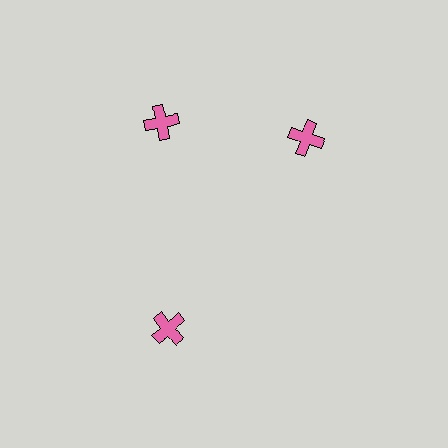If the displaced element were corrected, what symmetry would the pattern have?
It would have 3-fold rotational symmetry — the pattern would map onto itself every 120 degrees.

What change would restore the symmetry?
The symmetry would be restored by rotating it back into even spacing with its neighbors so that all 3 crosses sit at equal angles and equal distance from the center.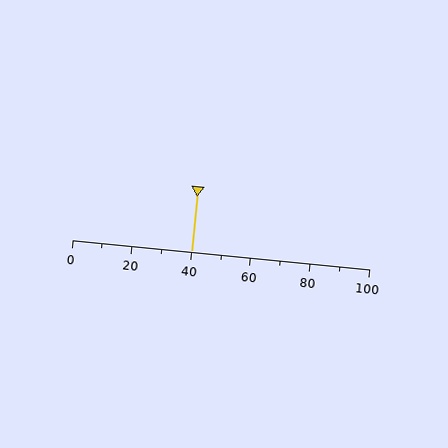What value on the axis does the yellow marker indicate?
The marker indicates approximately 40.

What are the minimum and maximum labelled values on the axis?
The axis runs from 0 to 100.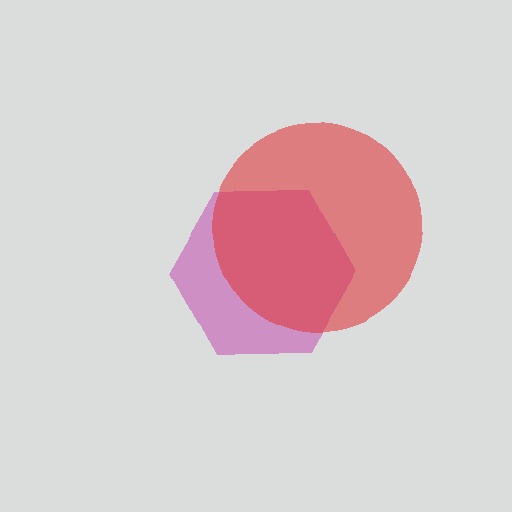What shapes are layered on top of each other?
The layered shapes are: a magenta hexagon, a red circle.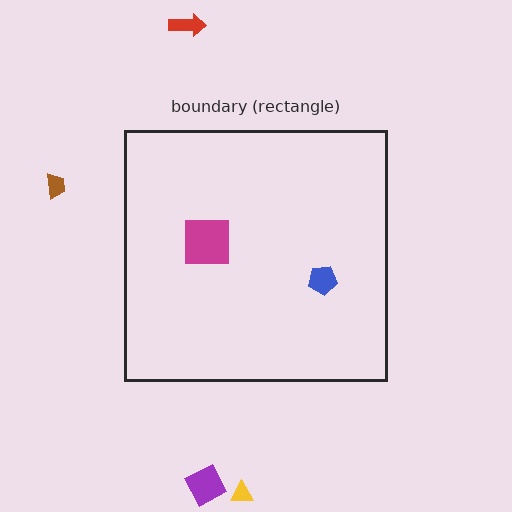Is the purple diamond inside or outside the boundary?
Outside.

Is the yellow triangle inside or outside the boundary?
Outside.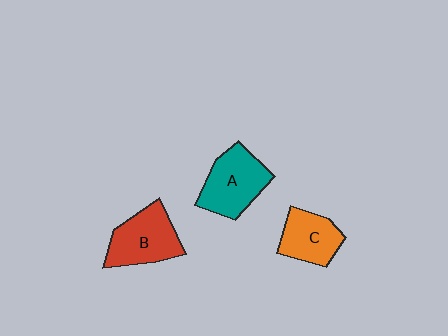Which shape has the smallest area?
Shape C (orange).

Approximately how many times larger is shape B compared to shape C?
Approximately 1.3 times.